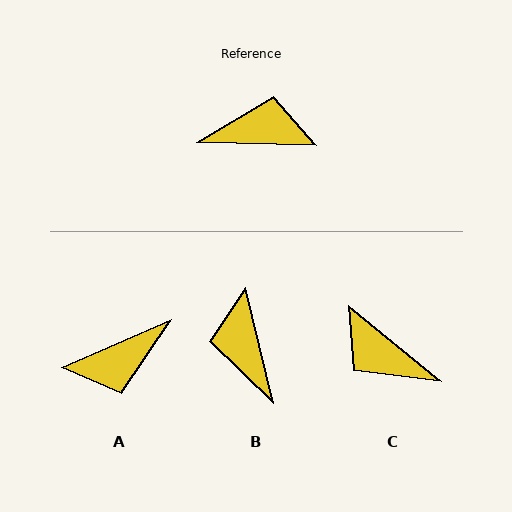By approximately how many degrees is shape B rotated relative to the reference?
Approximately 105 degrees counter-clockwise.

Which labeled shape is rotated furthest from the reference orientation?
A, about 155 degrees away.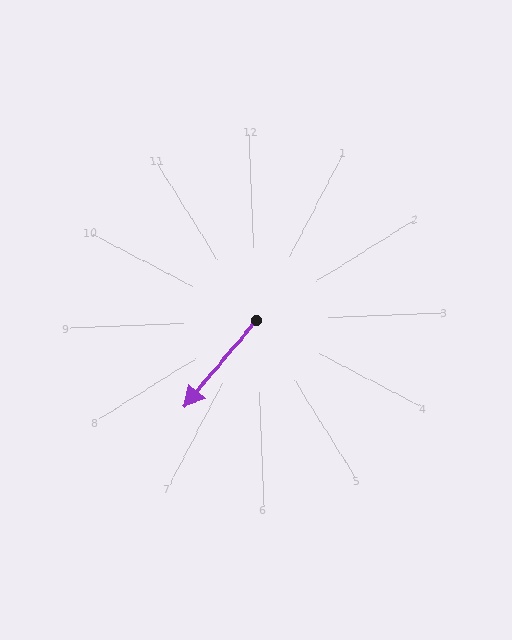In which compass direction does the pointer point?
Southwest.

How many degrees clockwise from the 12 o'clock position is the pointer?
Approximately 222 degrees.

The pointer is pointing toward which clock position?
Roughly 7 o'clock.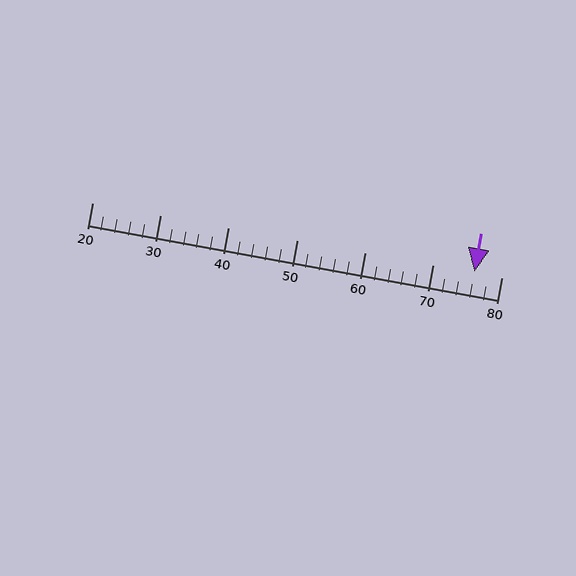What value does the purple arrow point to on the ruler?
The purple arrow points to approximately 76.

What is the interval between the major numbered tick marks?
The major tick marks are spaced 10 units apart.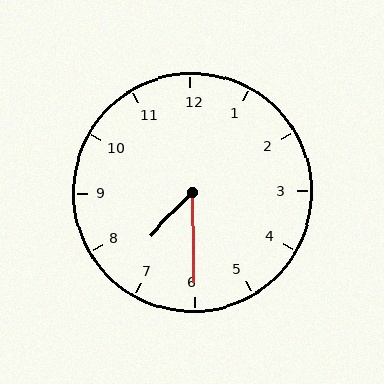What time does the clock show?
7:30.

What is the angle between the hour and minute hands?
Approximately 45 degrees.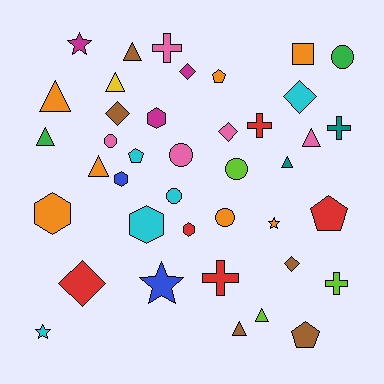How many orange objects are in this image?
There are 7 orange objects.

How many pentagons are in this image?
There are 4 pentagons.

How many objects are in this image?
There are 40 objects.